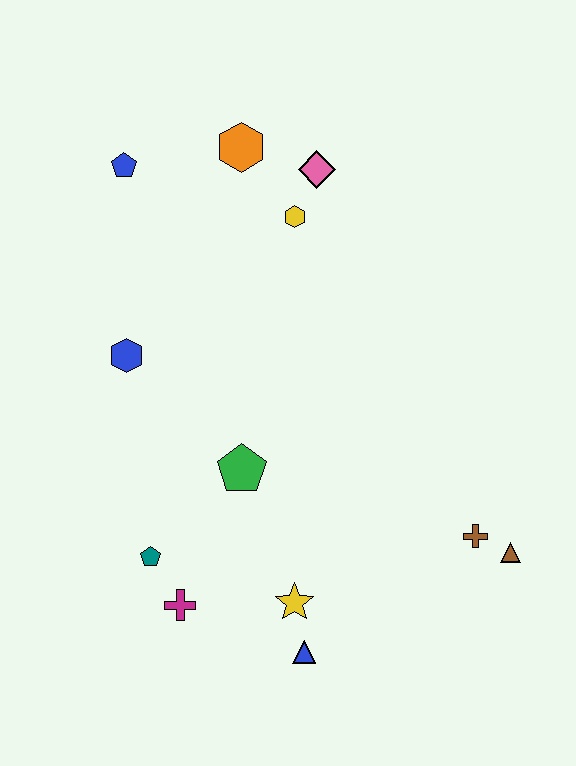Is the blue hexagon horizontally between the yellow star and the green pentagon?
No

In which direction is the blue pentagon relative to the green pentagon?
The blue pentagon is above the green pentagon.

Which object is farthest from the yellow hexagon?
The blue triangle is farthest from the yellow hexagon.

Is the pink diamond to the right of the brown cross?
No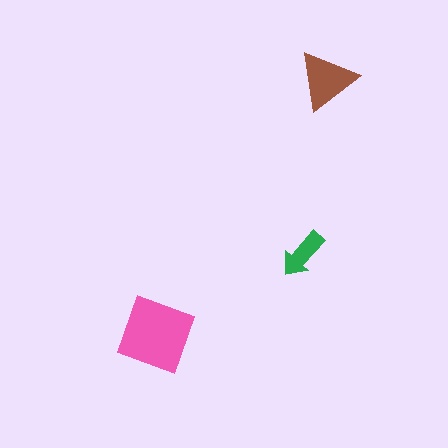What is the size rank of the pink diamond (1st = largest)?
1st.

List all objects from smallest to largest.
The green arrow, the brown triangle, the pink diamond.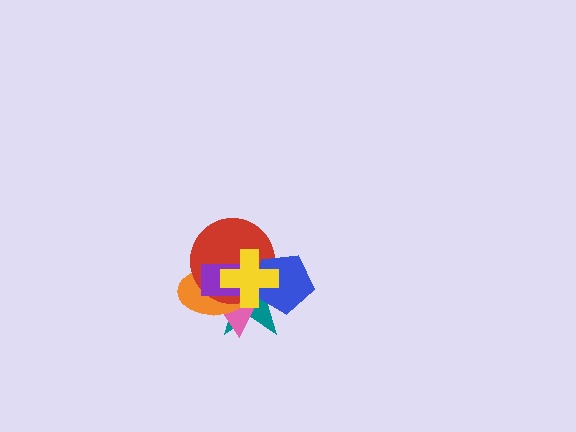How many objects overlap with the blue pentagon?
4 objects overlap with the blue pentagon.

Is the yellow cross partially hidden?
No, no other shape covers it.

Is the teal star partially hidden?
Yes, it is partially covered by another shape.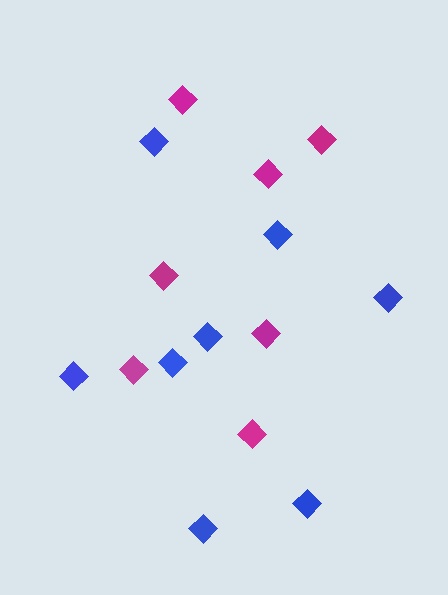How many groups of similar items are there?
There are 2 groups: one group of magenta diamonds (7) and one group of blue diamonds (8).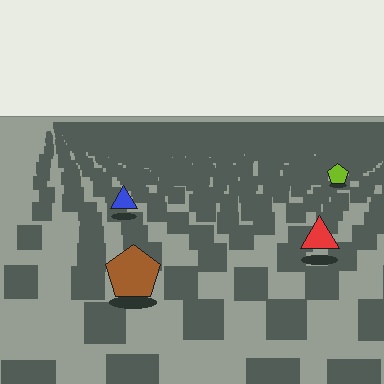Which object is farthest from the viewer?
The lime pentagon is farthest from the viewer. It appears smaller and the ground texture around it is denser.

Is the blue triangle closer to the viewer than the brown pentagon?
No. The brown pentagon is closer — you can tell from the texture gradient: the ground texture is coarser near it.